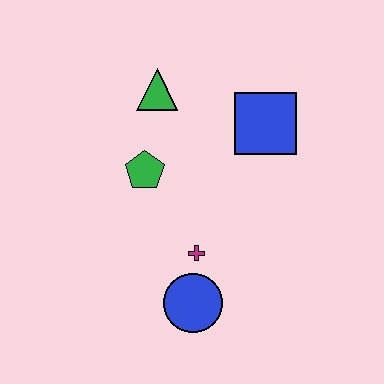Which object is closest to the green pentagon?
The green triangle is closest to the green pentagon.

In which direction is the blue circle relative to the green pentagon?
The blue circle is below the green pentagon.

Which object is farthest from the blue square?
The blue circle is farthest from the blue square.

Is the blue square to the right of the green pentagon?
Yes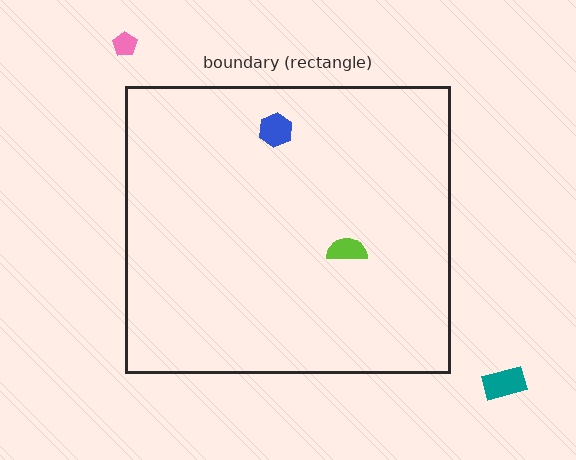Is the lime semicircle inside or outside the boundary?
Inside.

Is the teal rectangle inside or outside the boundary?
Outside.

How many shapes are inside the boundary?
2 inside, 2 outside.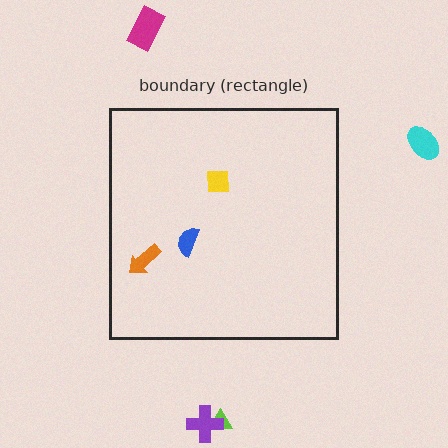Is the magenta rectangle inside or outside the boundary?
Outside.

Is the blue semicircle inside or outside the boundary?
Inside.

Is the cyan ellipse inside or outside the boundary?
Outside.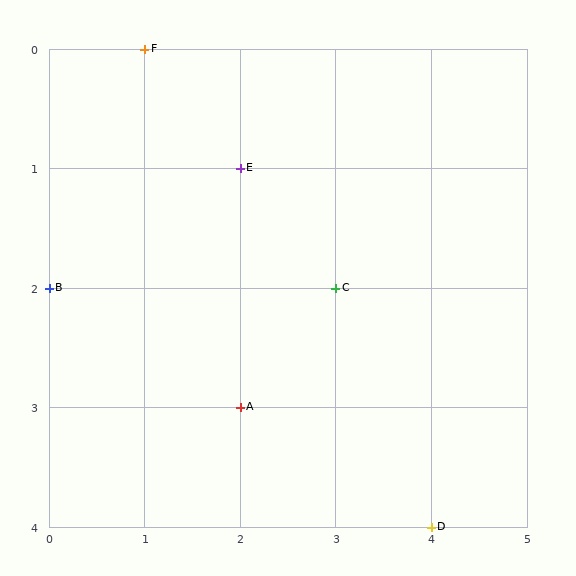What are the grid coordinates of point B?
Point B is at grid coordinates (0, 2).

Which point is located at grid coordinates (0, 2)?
Point B is at (0, 2).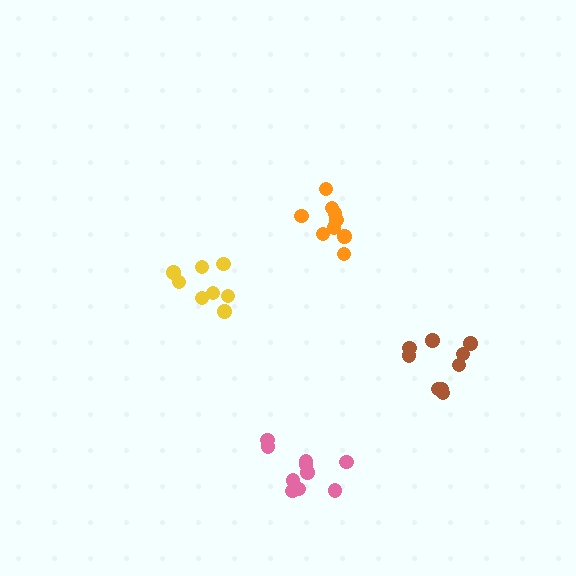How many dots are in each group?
Group 1: 10 dots, Group 2: 8 dots, Group 3: 10 dots, Group 4: 9 dots (37 total).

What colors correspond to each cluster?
The clusters are colored: orange, yellow, pink, brown.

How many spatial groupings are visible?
There are 4 spatial groupings.